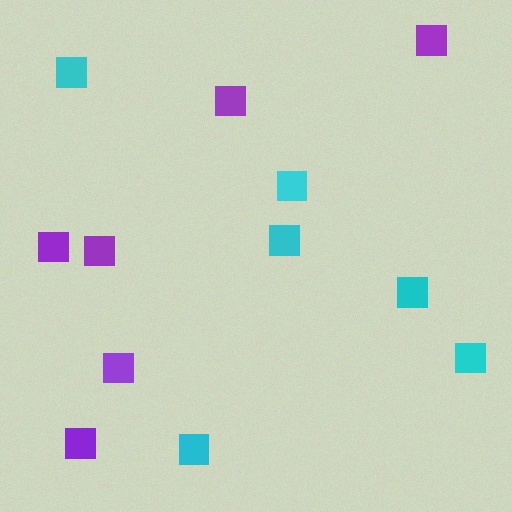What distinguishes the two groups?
There are 2 groups: one group of purple squares (6) and one group of cyan squares (6).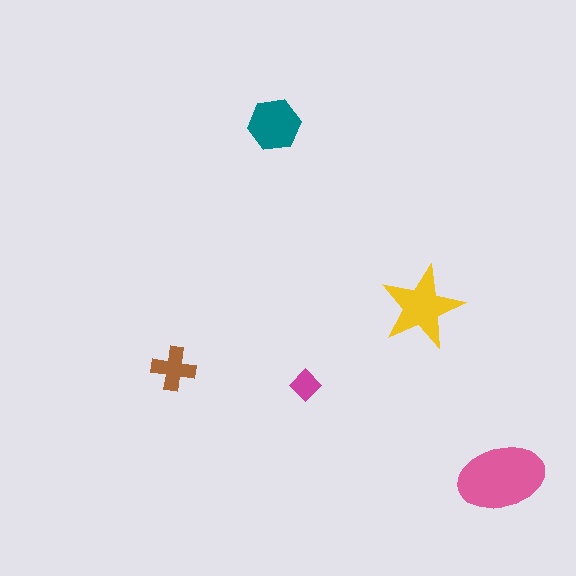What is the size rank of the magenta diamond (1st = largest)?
5th.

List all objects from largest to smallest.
The pink ellipse, the yellow star, the teal hexagon, the brown cross, the magenta diamond.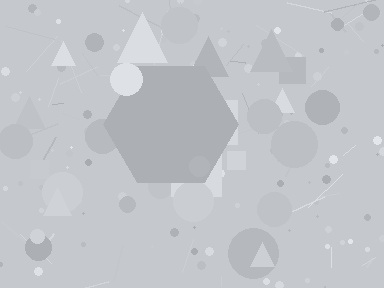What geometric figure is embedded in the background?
A hexagon is embedded in the background.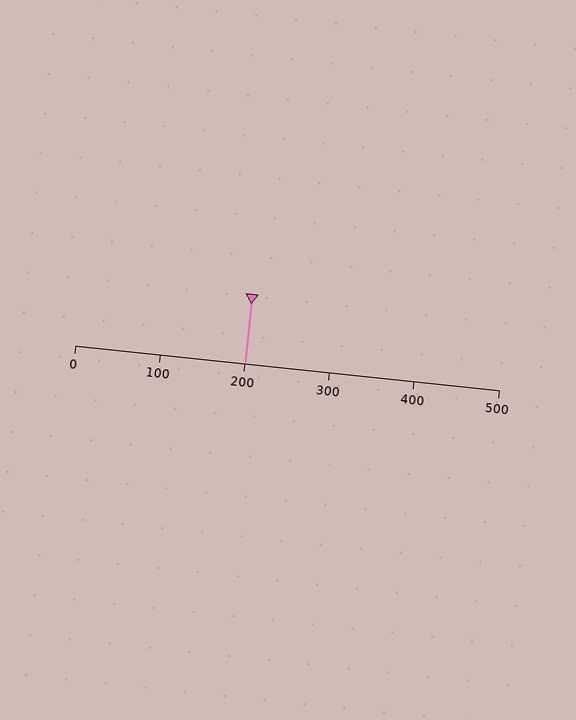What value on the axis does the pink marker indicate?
The marker indicates approximately 200.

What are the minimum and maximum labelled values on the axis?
The axis runs from 0 to 500.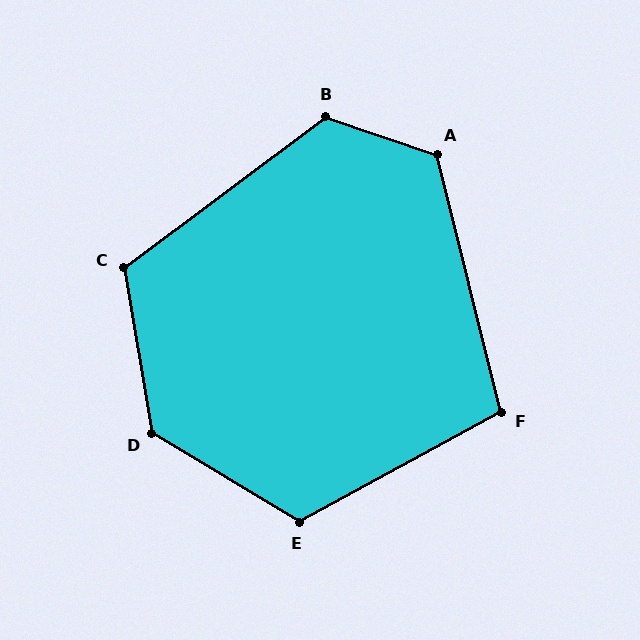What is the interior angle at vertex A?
Approximately 122 degrees (obtuse).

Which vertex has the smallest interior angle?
F, at approximately 105 degrees.